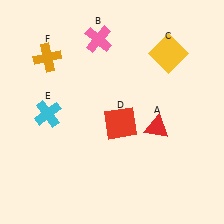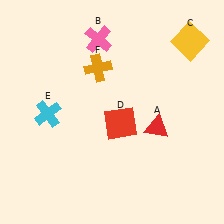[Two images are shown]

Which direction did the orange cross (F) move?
The orange cross (F) moved right.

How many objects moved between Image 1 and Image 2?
2 objects moved between the two images.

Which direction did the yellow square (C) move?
The yellow square (C) moved right.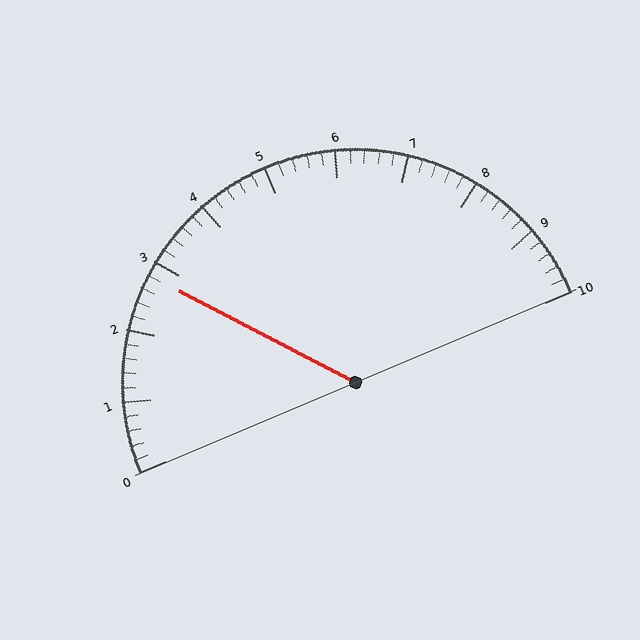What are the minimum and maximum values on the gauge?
The gauge ranges from 0 to 10.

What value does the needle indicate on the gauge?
The needle indicates approximately 2.8.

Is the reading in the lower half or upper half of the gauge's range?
The reading is in the lower half of the range (0 to 10).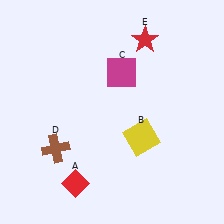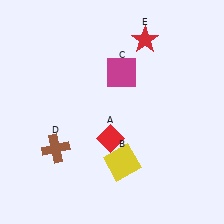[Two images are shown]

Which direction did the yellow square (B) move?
The yellow square (B) moved down.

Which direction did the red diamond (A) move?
The red diamond (A) moved up.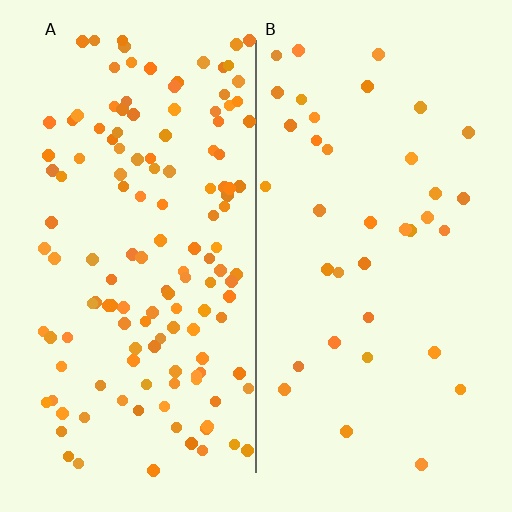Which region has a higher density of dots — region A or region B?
A (the left).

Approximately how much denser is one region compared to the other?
Approximately 3.7× — region A over region B.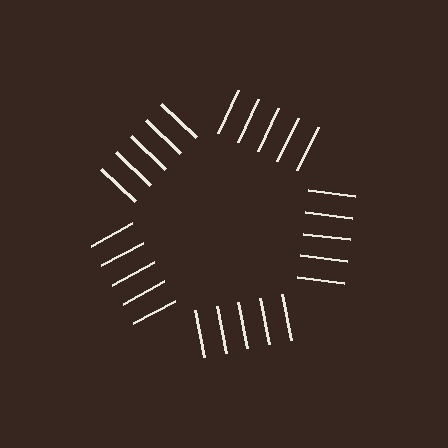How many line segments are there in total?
25 — 5 along each of the 5 edges.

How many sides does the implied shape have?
5 sides — the line-ends trace a pentagon.